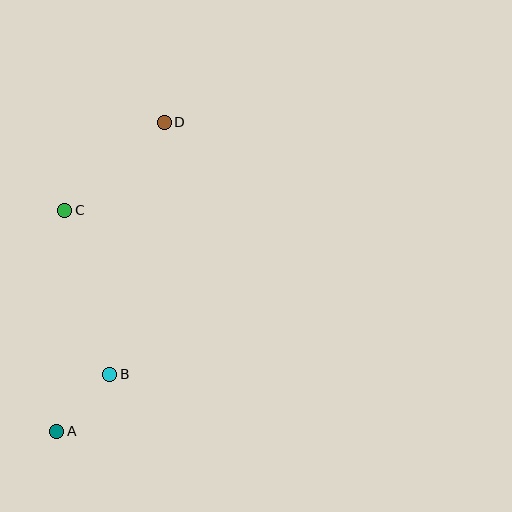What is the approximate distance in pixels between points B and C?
The distance between B and C is approximately 170 pixels.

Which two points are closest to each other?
Points A and B are closest to each other.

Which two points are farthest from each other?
Points A and D are farthest from each other.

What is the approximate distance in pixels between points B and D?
The distance between B and D is approximately 258 pixels.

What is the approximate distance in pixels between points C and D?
The distance between C and D is approximately 133 pixels.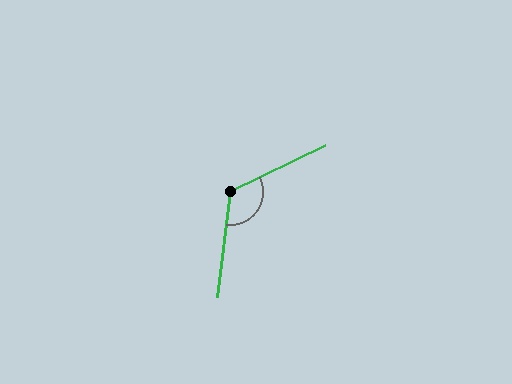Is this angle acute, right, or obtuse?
It is obtuse.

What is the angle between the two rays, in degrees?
Approximately 122 degrees.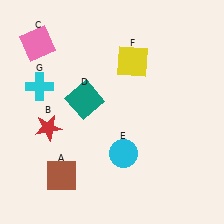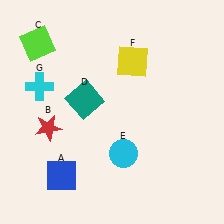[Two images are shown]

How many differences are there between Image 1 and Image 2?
There are 2 differences between the two images.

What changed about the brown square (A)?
In Image 1, A is brown. In Image 2, it changed to blue.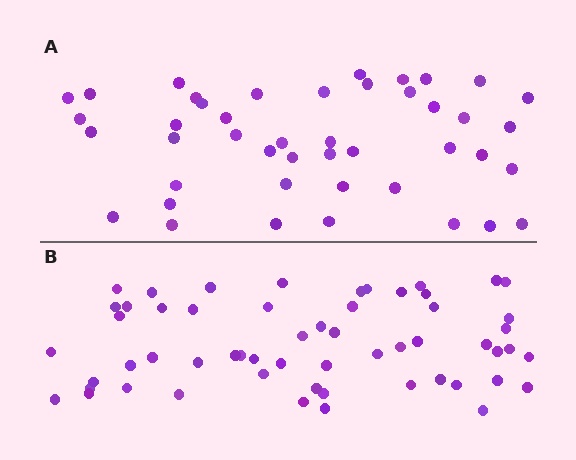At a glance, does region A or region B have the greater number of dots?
Region B (the bottom region) has more dots.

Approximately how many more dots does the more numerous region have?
Region B has approximately 15 more dots than region A.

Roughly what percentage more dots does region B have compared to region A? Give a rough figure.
About 30% more.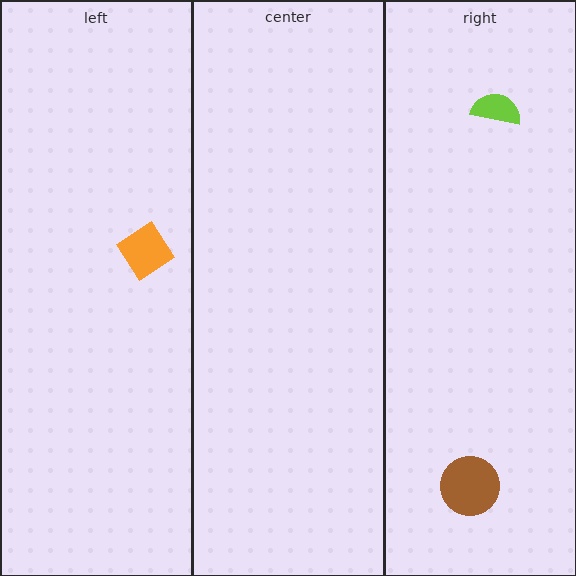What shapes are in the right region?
The lime semicircle, the brown circle.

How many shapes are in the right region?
2.